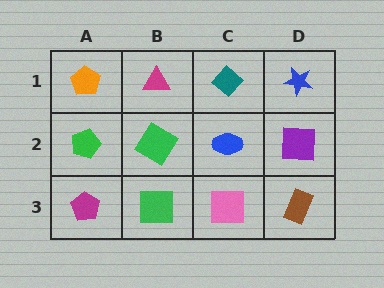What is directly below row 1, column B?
A green diamond.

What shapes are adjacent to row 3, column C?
A blue ellipse (row 2, column C), a green square (row 3, column B), a brown rectangle (row 3, column D).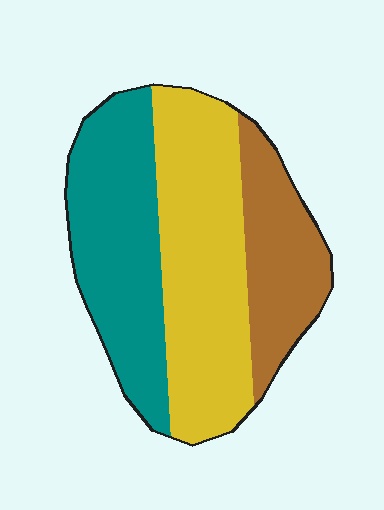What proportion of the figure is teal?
Teal takes up about one third (1/3) of the figure.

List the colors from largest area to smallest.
From largest to smallest: yellow, teal, brown.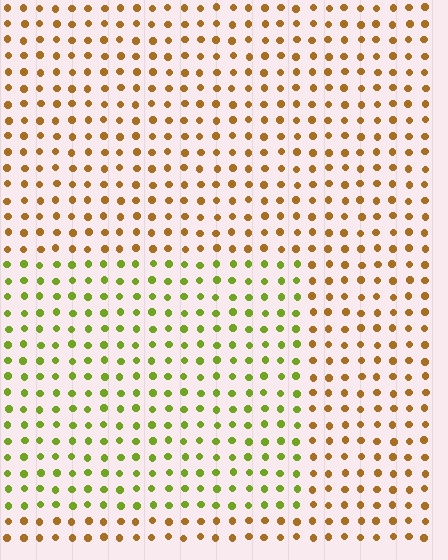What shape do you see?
I see a rectangle.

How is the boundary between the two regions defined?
The boundary is defined purely by a slight shift in hue (about 50 degrees). Spacing, size, and orientation are identical on both sides.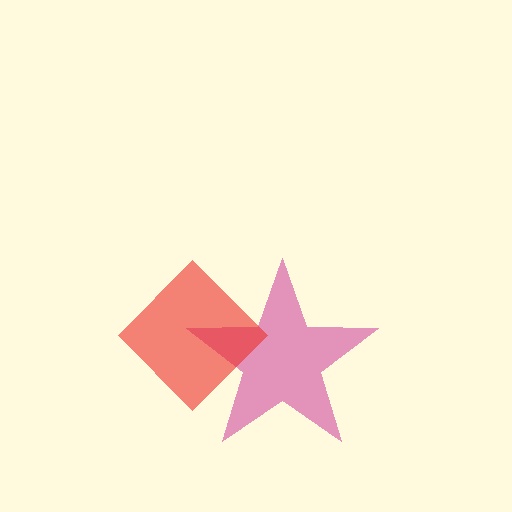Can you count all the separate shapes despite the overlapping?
Yes, there are 2 separate shapes.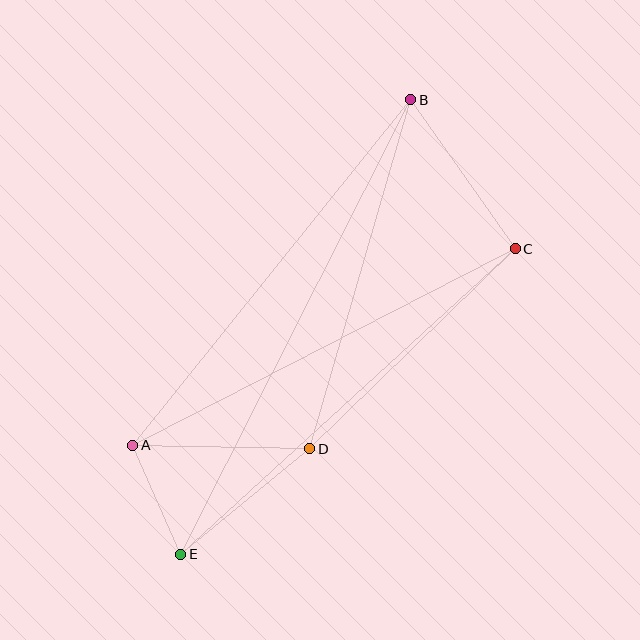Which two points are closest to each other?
Points A and E are closest to each other.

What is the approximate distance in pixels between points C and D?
The distance between C and D is approximately 287 pixels.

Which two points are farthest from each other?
Points B and E are farthest from each other.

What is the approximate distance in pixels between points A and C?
The distance between A and C is approximately 430 pixels.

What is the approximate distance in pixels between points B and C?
The distance between B and C is approximately 182 pixels.